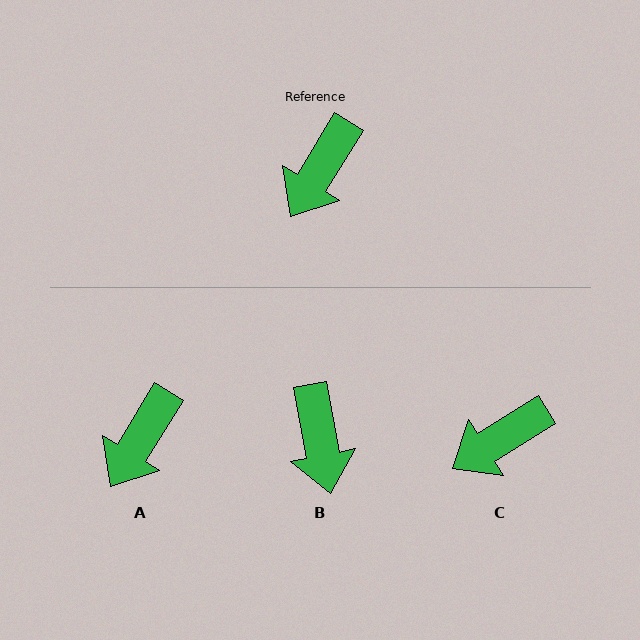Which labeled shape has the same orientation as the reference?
A.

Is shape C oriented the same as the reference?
No, it is off by about 26 degrees.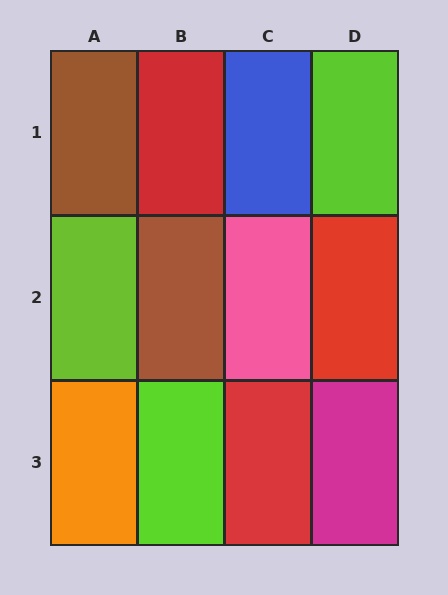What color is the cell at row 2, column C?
Pink.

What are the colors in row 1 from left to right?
Brown, red, blue, lime.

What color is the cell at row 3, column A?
Orange.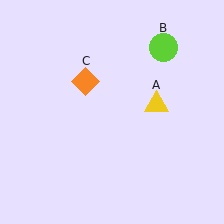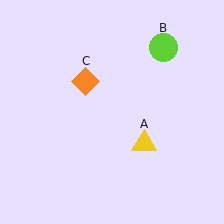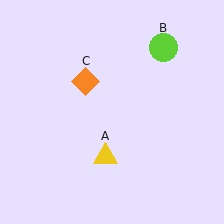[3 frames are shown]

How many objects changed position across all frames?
1 object changed position: yellow triangle (object A).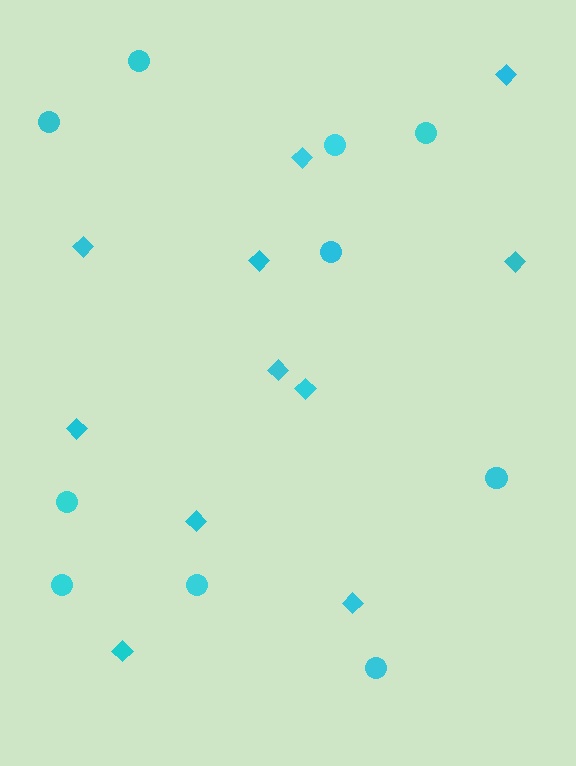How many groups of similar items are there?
There are 2 groups: one group of circles (10) and one group of diamonds (11).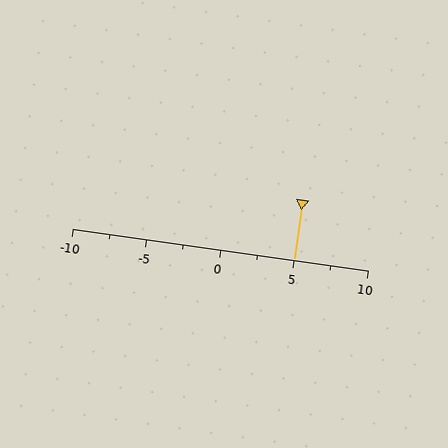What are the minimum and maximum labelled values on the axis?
The axis runs from -10 to 10.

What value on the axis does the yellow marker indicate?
The marker indicates approximately 5.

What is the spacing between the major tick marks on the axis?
The major ticks are spaced 5 apart.